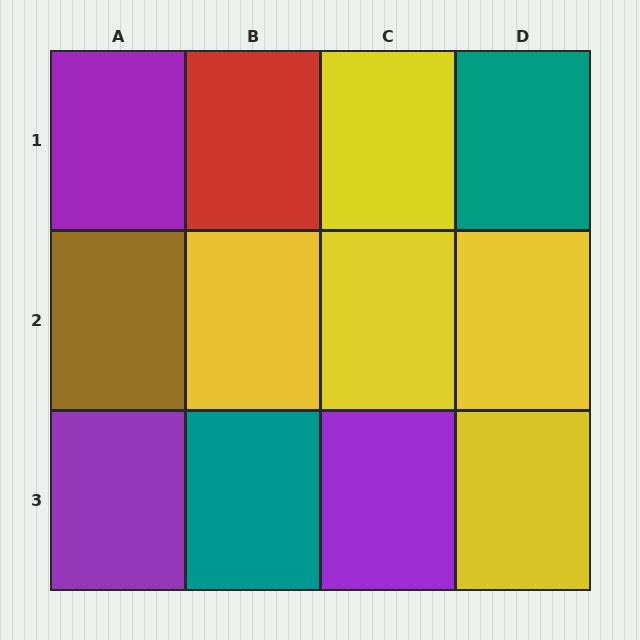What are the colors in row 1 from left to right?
Purple, red, yellow, teal.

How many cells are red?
1 cell is red.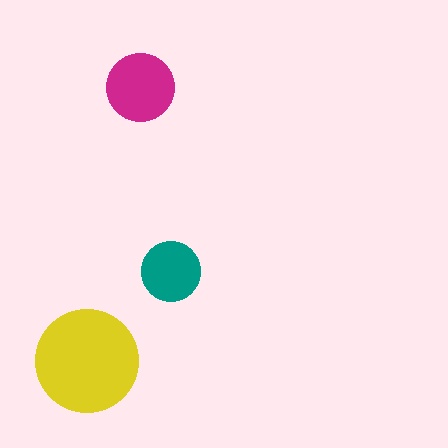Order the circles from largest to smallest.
the yellow one, the magenta one, the teal one.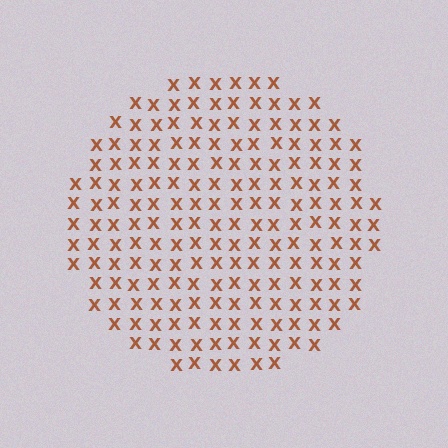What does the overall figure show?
The overall figure shows a circle.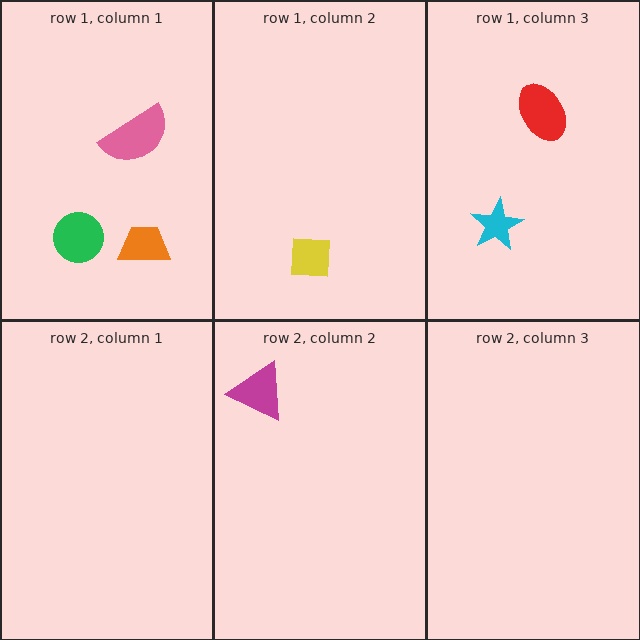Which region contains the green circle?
The row 1, column 1 region.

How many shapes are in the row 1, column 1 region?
3.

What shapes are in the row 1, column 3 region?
The cyan star, the red ellipse.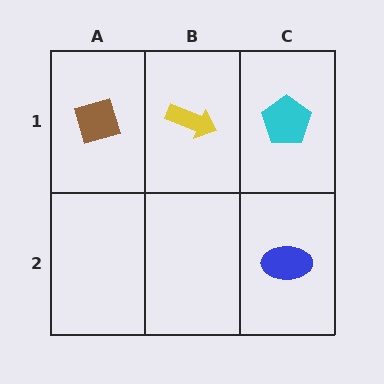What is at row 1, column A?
A brown diamond.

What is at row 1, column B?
A yellow arrow.